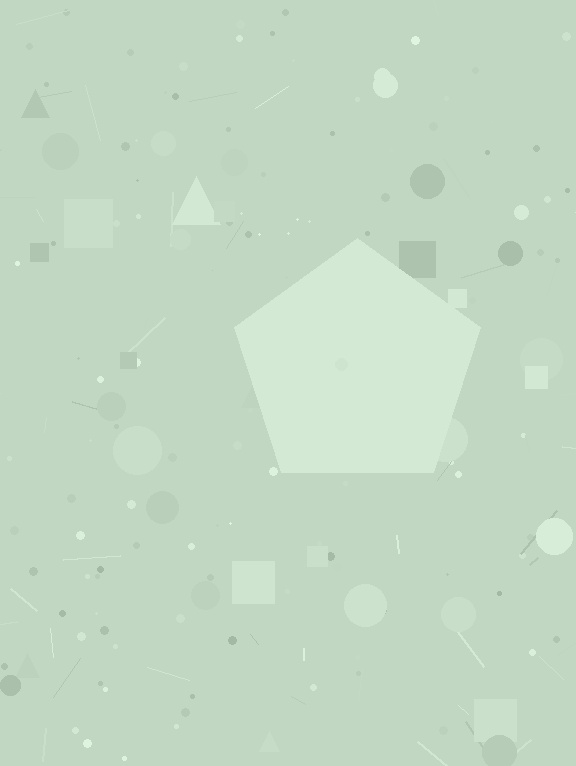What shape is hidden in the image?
A pentagon is hidden in the image.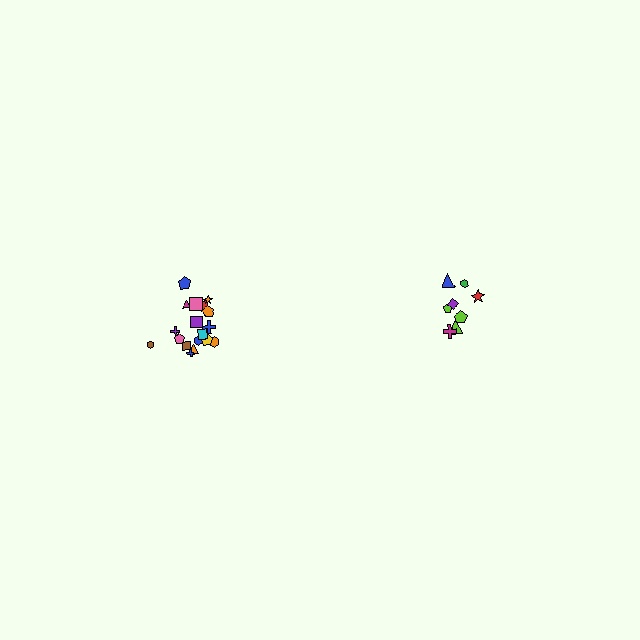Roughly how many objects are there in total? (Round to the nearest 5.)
Roughly 25 objects in total.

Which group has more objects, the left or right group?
The left group.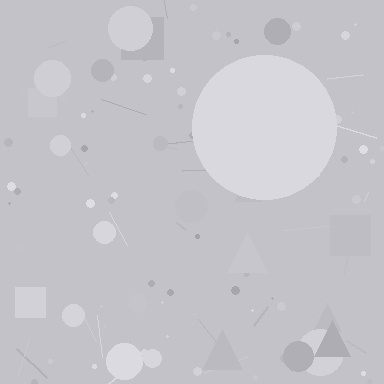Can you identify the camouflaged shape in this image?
The camouflaged shape is a circle.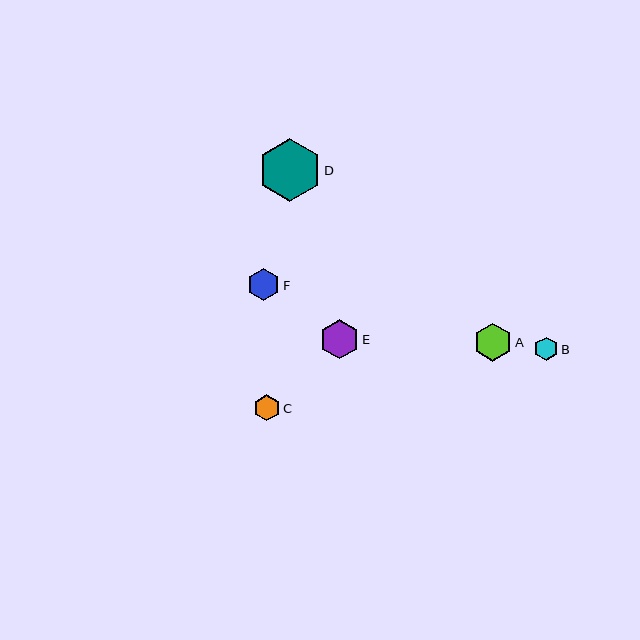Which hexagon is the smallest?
Hexagon B is the smallest with a size of approximately 24 pixels.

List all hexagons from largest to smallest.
From largest to smallest: D, E, A, F, C, B.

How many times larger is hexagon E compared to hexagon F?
Hexagon E is approximately 1.2 times the size of hexagon F.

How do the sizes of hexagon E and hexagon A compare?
Hexagon E and hexagon A are approximately the same size.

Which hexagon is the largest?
Hexagon D is the largest with a size of approximately 63 pixels.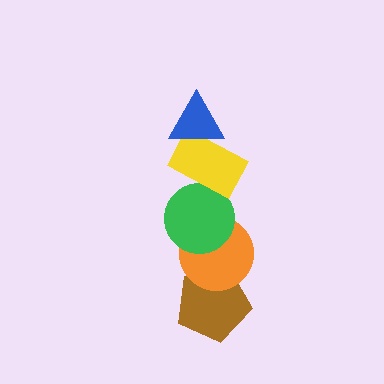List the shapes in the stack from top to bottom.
From top to bottom: the blue triangle, the yellow rectangle, the green circle, the orange circle, the brown pentagon.